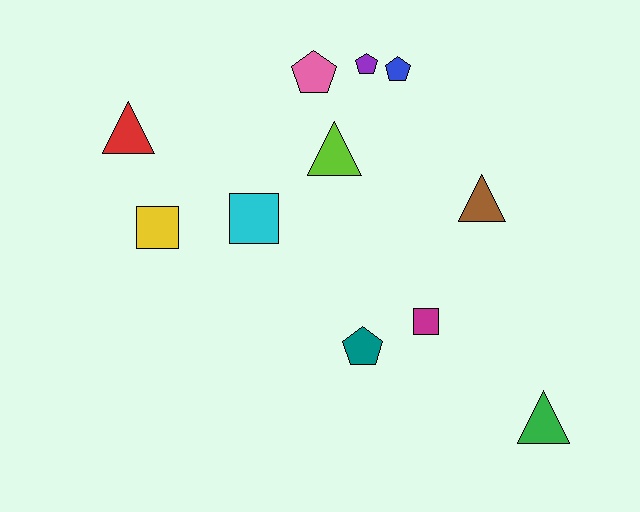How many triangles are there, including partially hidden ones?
There are 4 triangles.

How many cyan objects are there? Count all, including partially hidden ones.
There is 1 cyan object.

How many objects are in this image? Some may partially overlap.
There are 11 objects.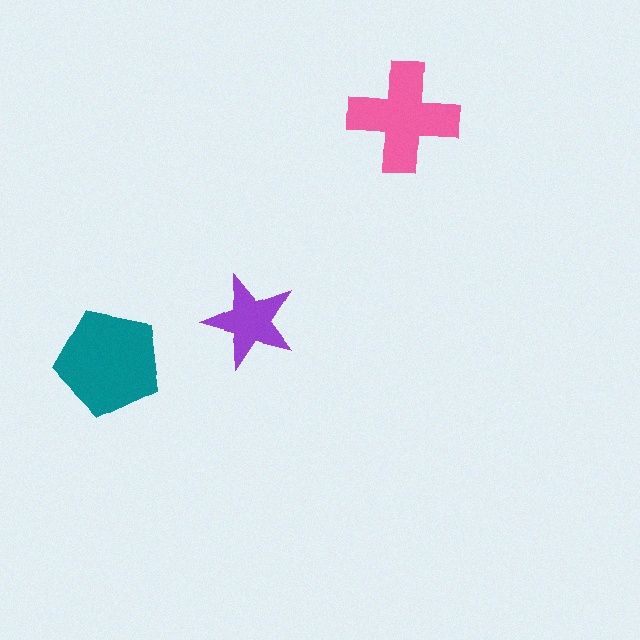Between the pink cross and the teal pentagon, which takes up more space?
The teal pentagon.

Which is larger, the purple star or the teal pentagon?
The teal pentagon.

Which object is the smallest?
The purple star.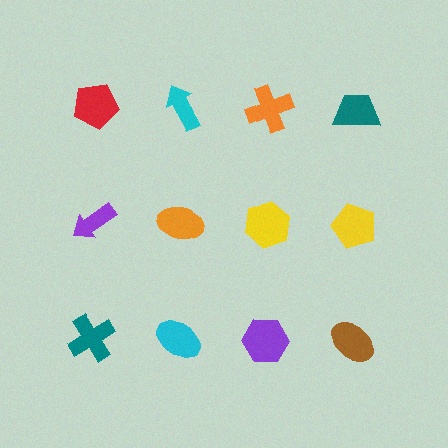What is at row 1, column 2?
A cyan arrow.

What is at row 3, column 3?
A purple hexagon.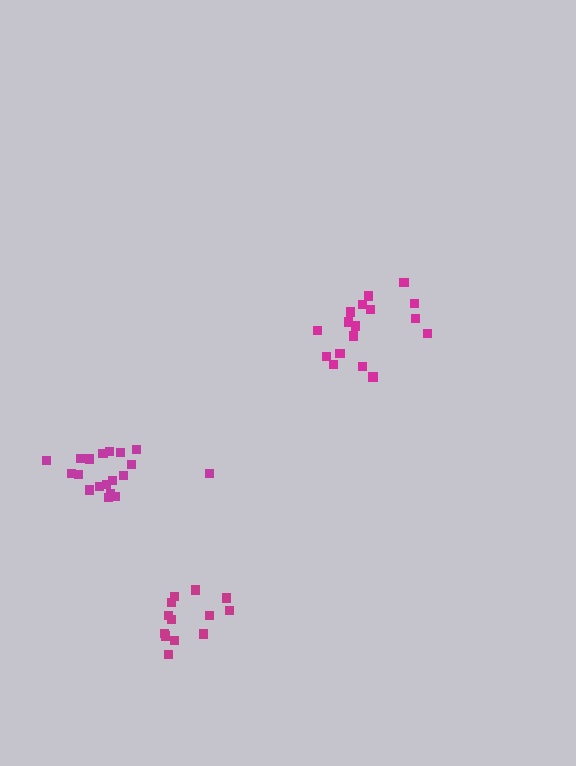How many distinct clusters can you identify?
There are 3 distinct clusters.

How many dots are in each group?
Group 1: 17 dots, Group 2: 19 dots, Group 3: 13 dots (49 total).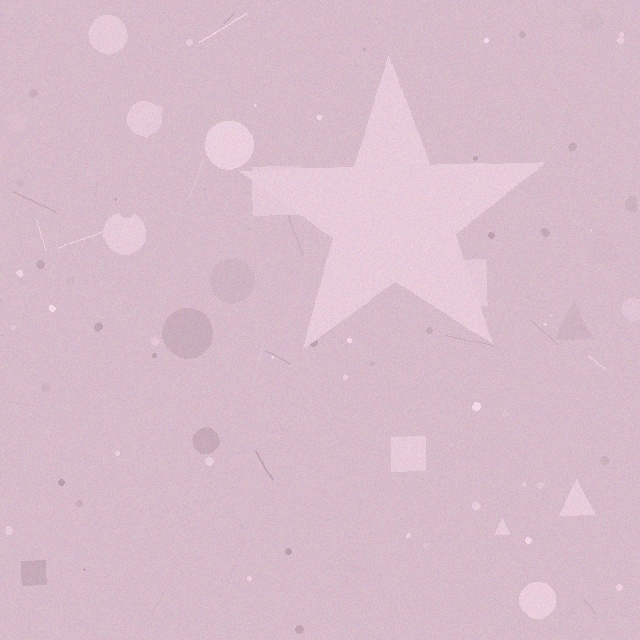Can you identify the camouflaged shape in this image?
The camouflaged shape is a star.